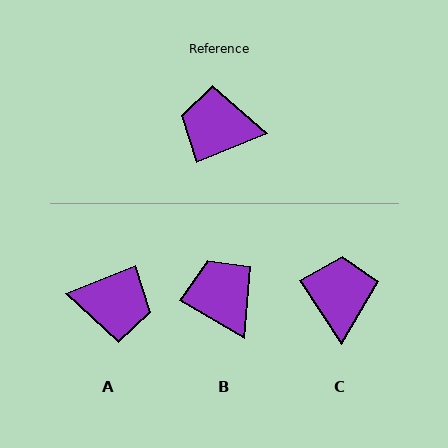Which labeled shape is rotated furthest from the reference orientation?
A, about 179 degrees away.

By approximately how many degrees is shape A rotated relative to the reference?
Approximately 179 degrees counter-clockwise.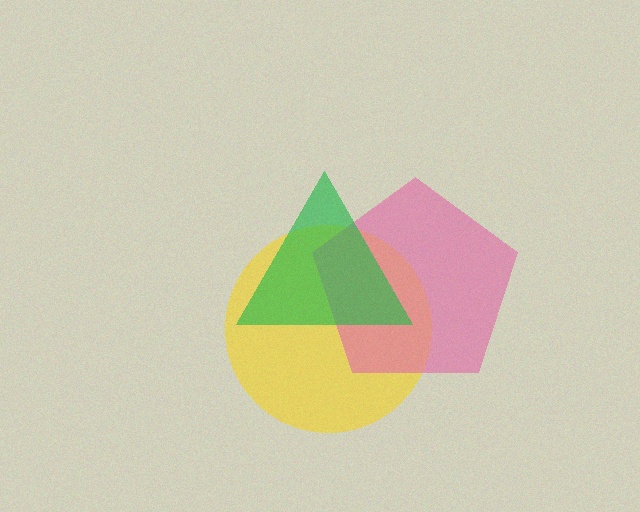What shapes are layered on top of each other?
The layered shapes are: a yellow circle, a pink pentagon, a green triangle.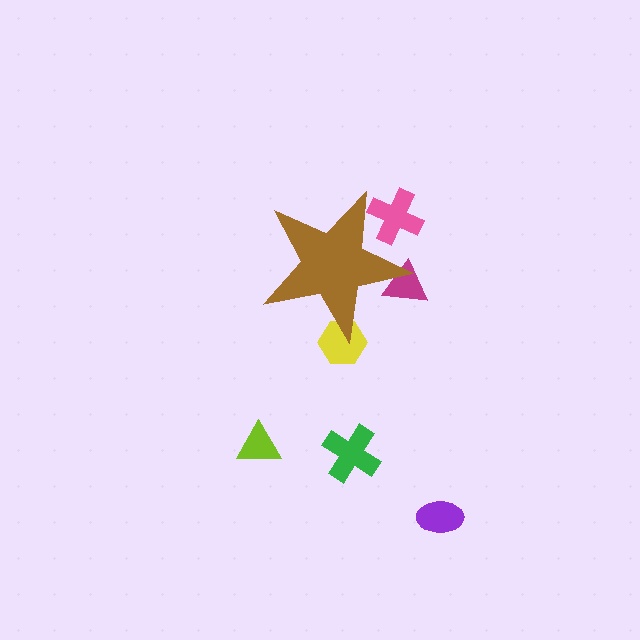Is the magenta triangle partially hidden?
Yes, the magenta triangle is partially hidden behind the brown star.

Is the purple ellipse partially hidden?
No, the purple ellipse is fully visible.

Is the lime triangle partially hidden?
No, the lime triangle is fully visible.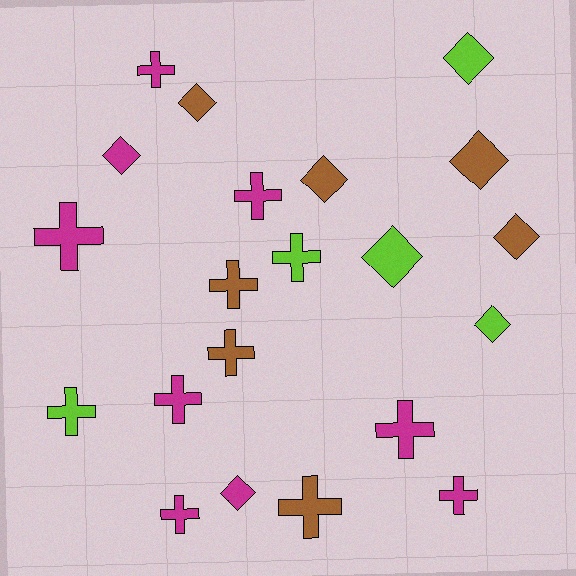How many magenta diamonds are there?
There are 2 magenta diamonds.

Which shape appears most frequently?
Cross, with 12 objects.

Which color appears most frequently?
Magenta, with 9 objects.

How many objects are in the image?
There are 21 objects.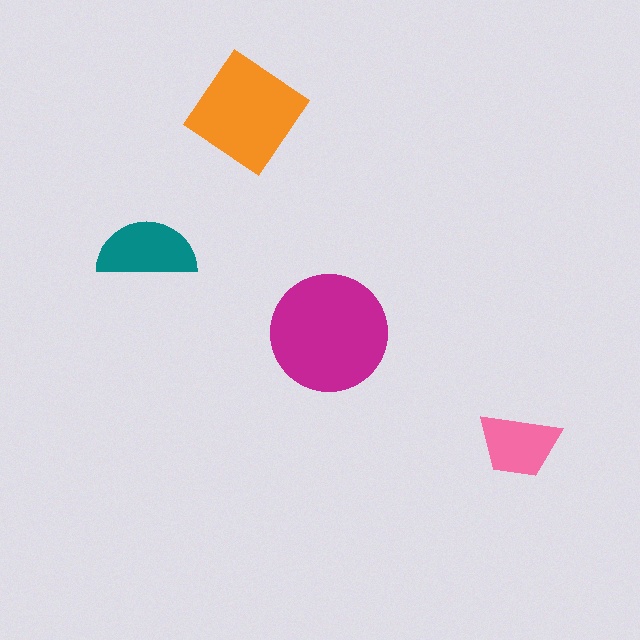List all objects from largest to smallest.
The magenta circle, the orange diamond, the teal semicircle, the pink trapezoid.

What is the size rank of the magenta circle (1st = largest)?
1st.